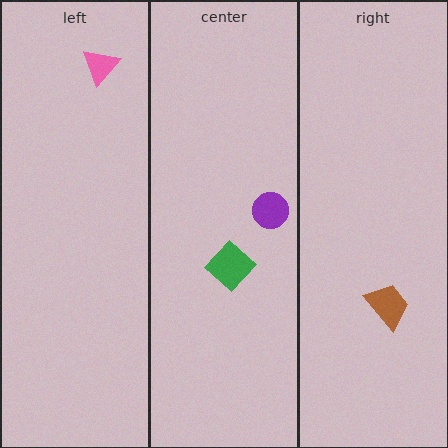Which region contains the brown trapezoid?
The right region.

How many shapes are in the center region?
2.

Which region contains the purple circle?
The center region.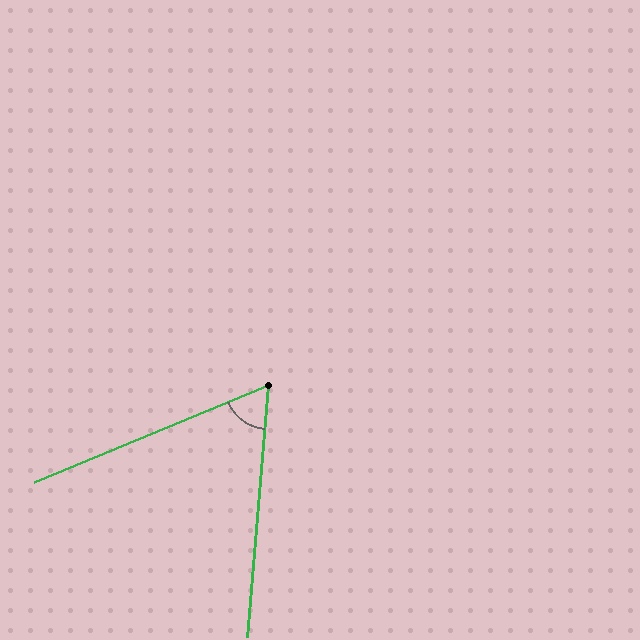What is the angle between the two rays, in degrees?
Approximately 63 degrees.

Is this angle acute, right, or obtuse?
It is acute.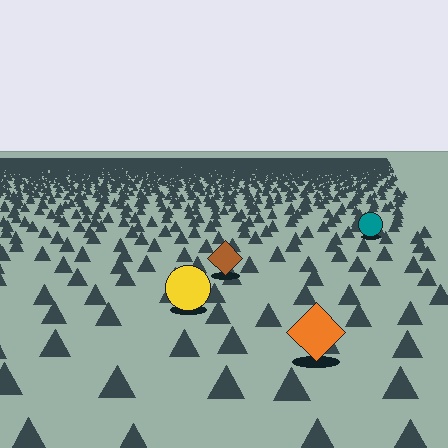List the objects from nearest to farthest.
From nearest to farthest: the orange diamond, the yellow circle, the brown diamond, the teal circle.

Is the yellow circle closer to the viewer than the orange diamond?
No. The orange diamond is closer — you can tell from the texture gradient: the ground texture is coarser near it.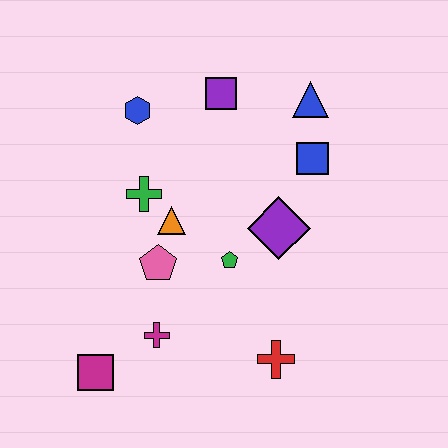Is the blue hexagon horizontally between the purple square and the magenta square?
Yes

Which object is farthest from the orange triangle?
The blue triangle is farthest from the orange triangle.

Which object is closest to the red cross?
The green pentagon is closest to the red cross.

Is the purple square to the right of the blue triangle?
No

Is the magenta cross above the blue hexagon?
No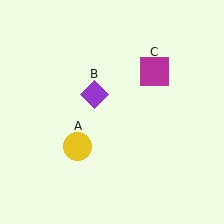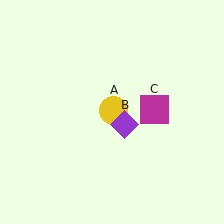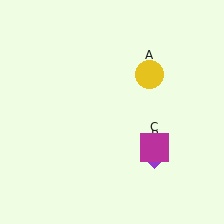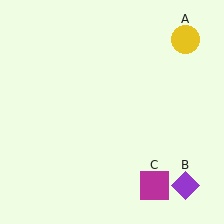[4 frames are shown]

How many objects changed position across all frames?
3 objects changed position: yellow circle (object A), purple diamond (object B), magenta square (object C).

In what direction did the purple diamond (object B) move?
The purple diamond (object B) moved down and to the right.